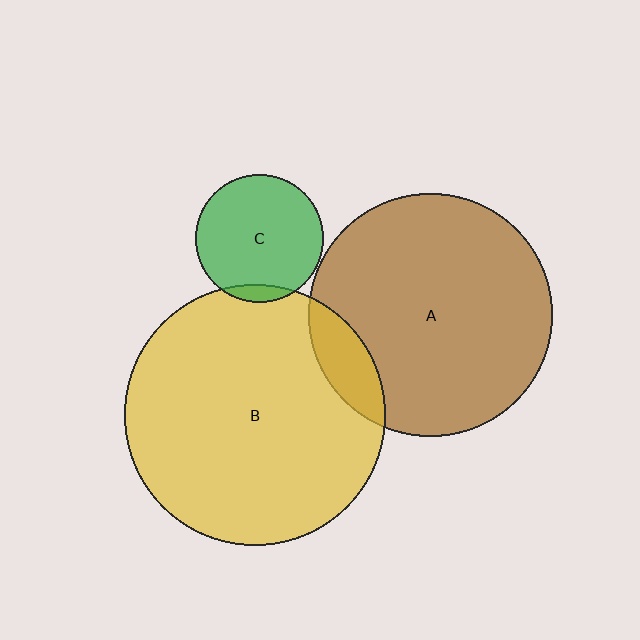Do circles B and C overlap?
Yes.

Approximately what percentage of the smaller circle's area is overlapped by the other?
Approximately 5%.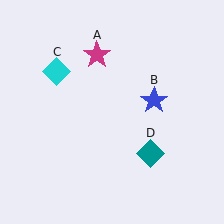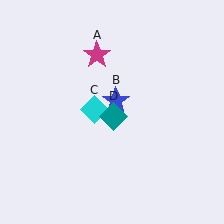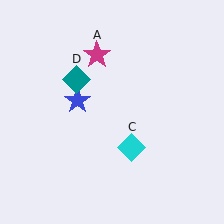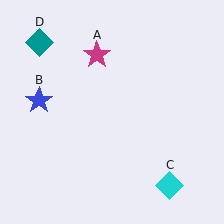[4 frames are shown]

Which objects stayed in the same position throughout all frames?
Magenta star (object A) remained stationary.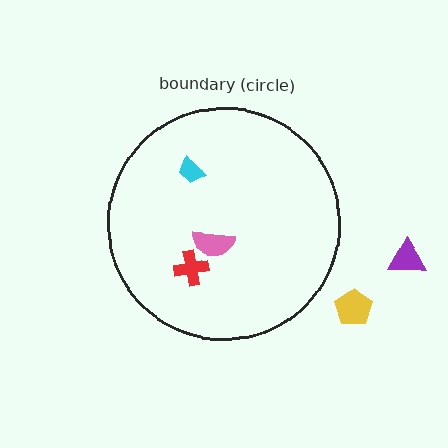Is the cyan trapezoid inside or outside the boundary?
Inside.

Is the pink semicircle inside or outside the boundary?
Inside.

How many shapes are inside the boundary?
3 inside, 2 outside.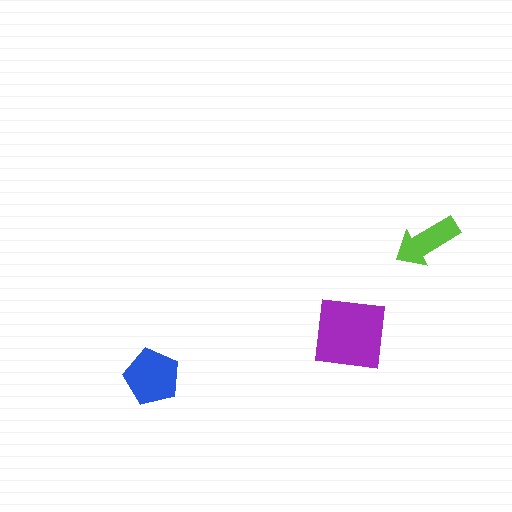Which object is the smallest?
The lime arrow.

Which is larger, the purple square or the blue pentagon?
The purple square.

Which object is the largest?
The purple square.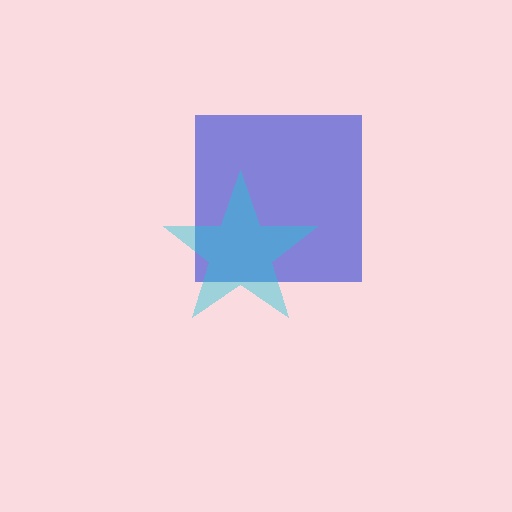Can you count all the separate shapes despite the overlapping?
Yes, there are 2 separate shapes.